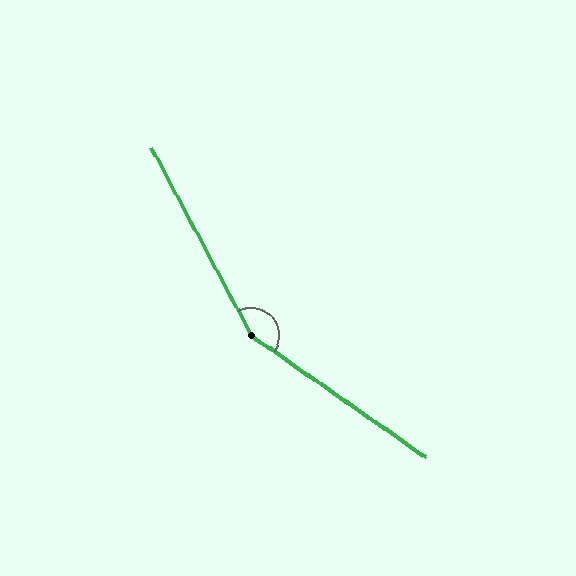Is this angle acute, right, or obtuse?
It is obtuse.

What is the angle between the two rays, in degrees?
Approximately 153 degrees.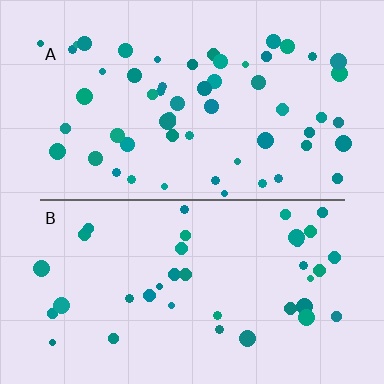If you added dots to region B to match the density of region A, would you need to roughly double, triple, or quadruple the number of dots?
Approximately double.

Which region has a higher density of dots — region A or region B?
A (the top).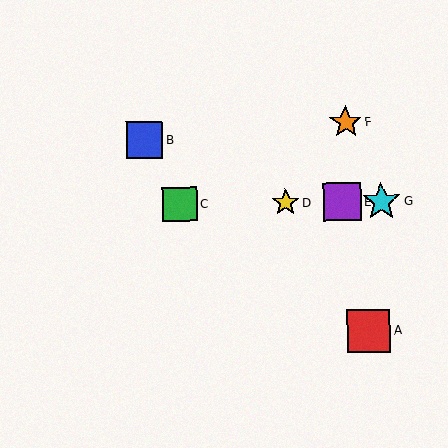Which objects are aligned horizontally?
Objects C, D, E, G are aligned horizontally.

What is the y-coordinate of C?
Object C is at y≈204.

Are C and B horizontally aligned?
No, C is at y≈204 and B is at y≈140.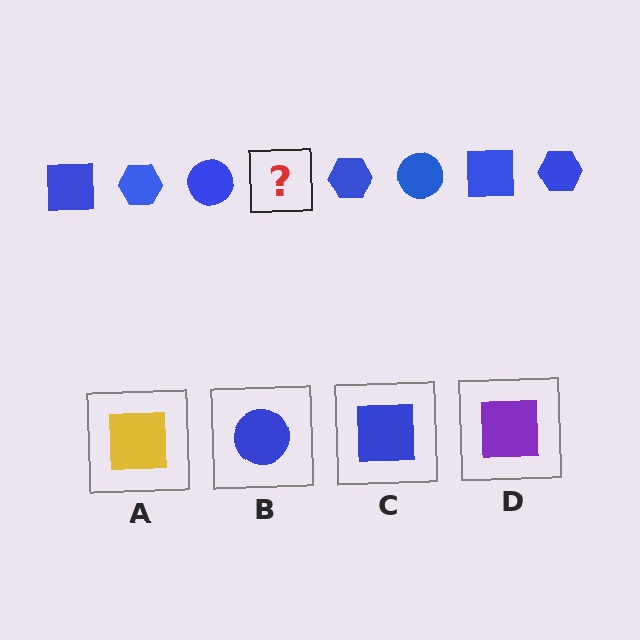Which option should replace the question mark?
Option C.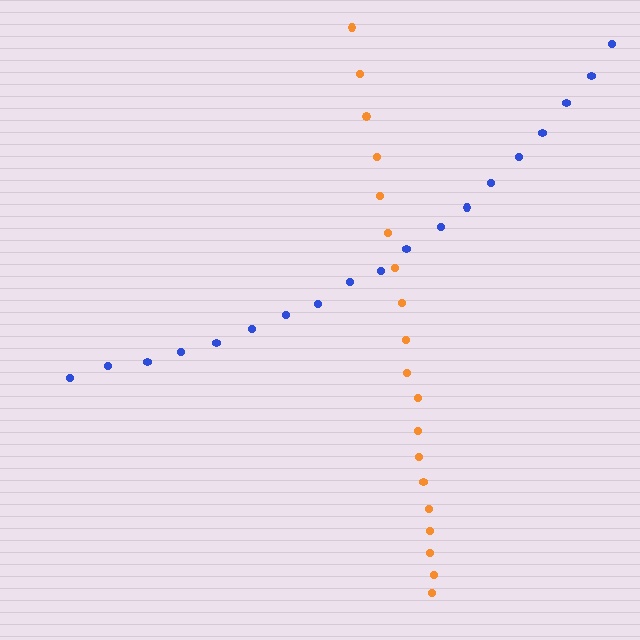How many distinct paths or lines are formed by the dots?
There are 2 distinct paths.